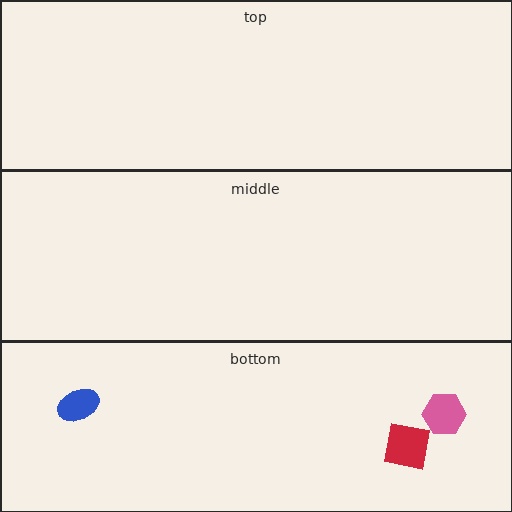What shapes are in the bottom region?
The blue ellipse, the pink hexagon, the red square.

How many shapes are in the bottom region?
3.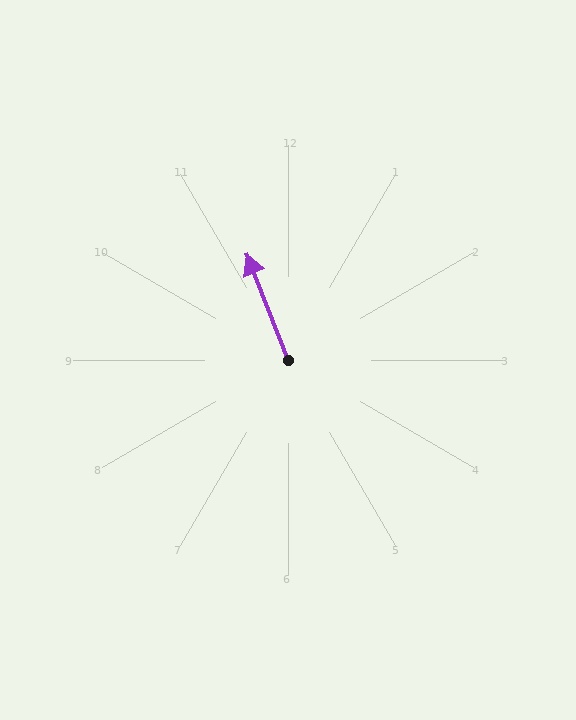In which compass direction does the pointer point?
North.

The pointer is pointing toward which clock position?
Roughly 11 o'clock.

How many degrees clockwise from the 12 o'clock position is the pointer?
Approximately 338 degrees.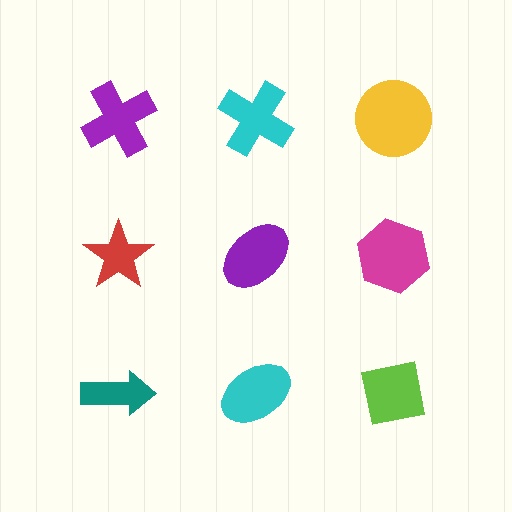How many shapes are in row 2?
3 shapes.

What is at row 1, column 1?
A purple cross.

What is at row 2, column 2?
A purple ellipse.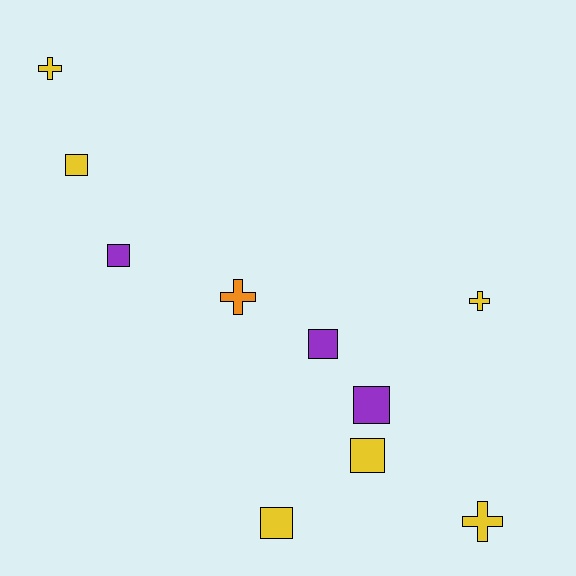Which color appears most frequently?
Yellow, with 6 objects.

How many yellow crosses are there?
There are 3 yellow crosses.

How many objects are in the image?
There are 10 objects.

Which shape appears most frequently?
Square, with 6 objects.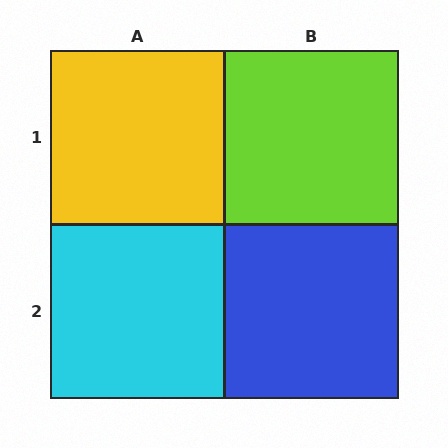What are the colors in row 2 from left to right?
Cyan, blue.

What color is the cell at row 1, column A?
Yellow.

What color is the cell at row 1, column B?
Lime.